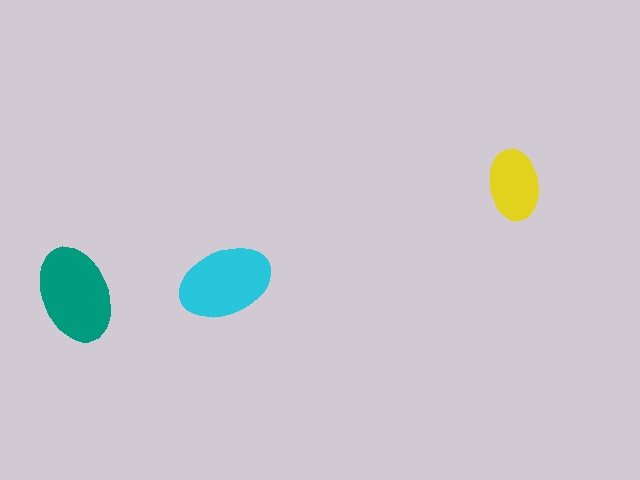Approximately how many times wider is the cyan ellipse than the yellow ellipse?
About 1.5 times wider.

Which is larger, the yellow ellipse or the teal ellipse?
The teal one.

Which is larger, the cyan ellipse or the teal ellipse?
The teal one.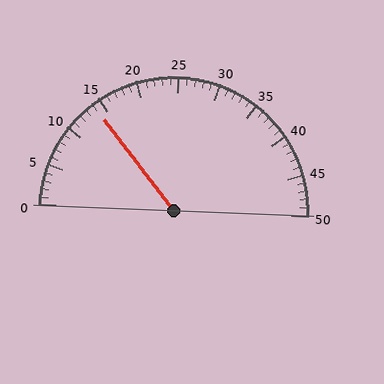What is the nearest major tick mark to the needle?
The nearest major tick mark is 15.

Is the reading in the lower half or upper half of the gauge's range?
The reading is in the lower half of the range (0 to 50).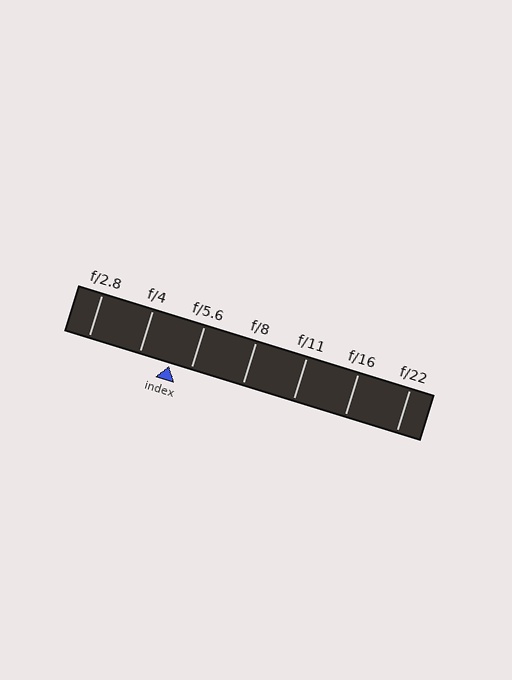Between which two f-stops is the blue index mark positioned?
The index mark is between f/4 and f/5.6.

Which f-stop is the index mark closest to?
The index mark is closest to f/5.6.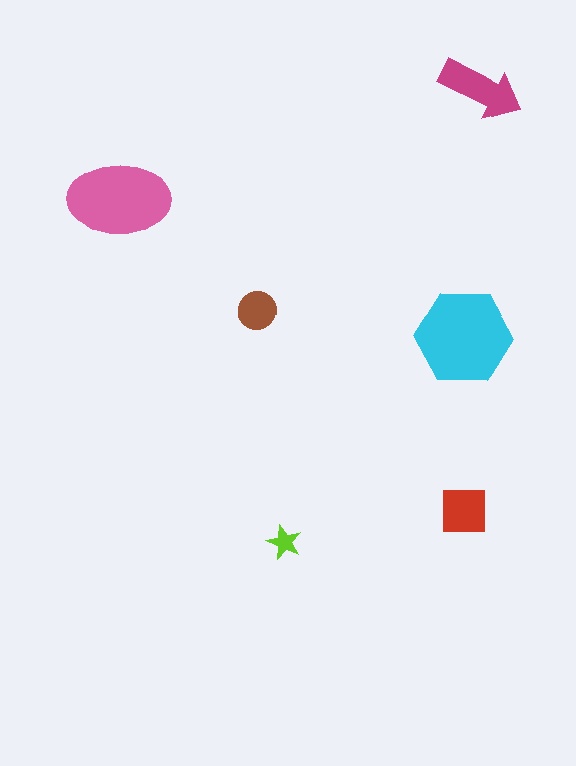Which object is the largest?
The cyan hexagon.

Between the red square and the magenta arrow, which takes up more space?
The magenta arrow.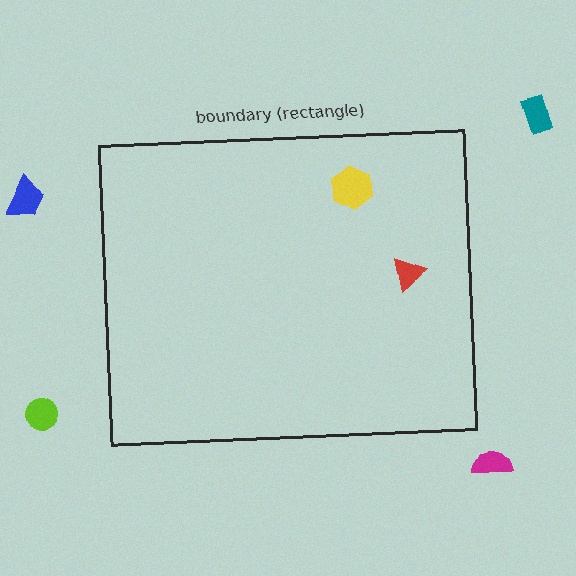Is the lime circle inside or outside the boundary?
Outside.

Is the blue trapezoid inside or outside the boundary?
Outside.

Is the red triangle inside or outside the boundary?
Inside.